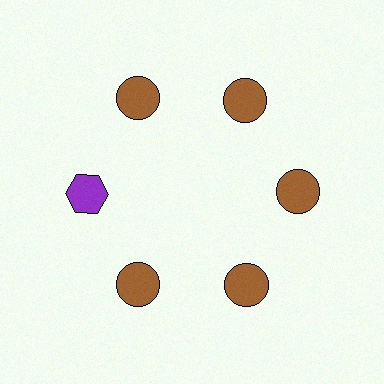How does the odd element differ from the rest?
It differs in both color (purple instead of brown) and shape (hexagon instead of circle).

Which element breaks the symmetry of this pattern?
The purple hexagon at roughly the 9 o'clock position breaks the symmetry. All other shapes are brown circles.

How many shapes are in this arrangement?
There are 6 shapes arranged in a ring pattern.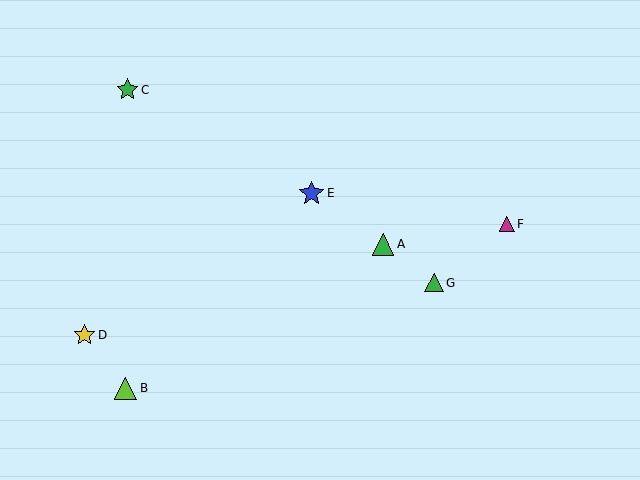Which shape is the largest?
The blue star (labeled E) is the largest.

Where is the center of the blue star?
The center of the blue star is at (312, 193).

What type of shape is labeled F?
Shape F is a magenta triangle.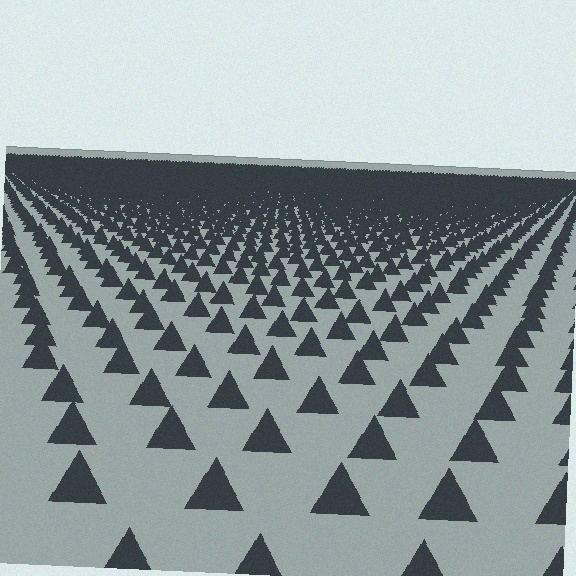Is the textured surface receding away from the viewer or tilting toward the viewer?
The surface is receding away from the viewer. Texture elements get smaller and denser toward the top.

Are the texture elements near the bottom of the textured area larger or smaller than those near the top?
Larger. Near the bottom, elements are closer to the viewer and appear at a bigger on-screen size.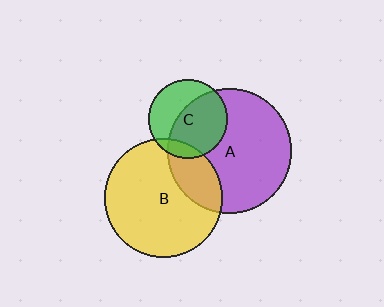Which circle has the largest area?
Circle A (purple).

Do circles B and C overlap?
Yes.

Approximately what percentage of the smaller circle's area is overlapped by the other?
Approximately 10%.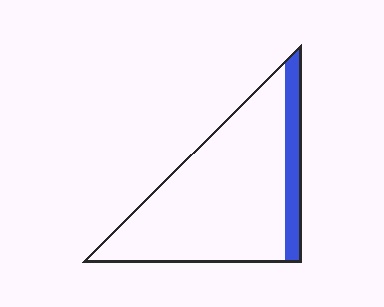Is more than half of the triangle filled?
No.